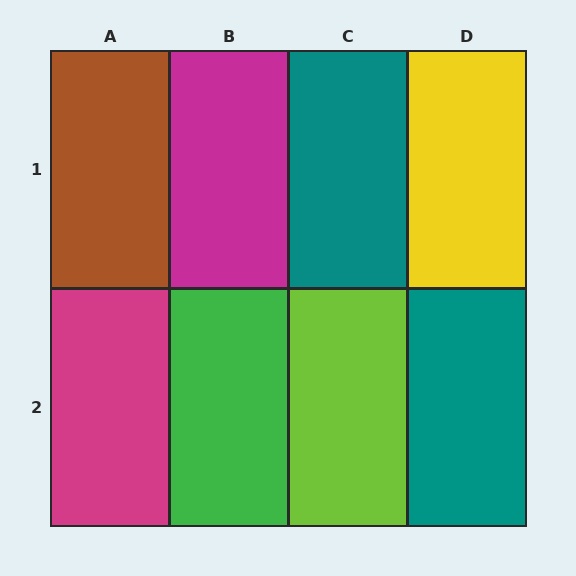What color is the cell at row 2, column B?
Green.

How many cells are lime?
1 cell is lime.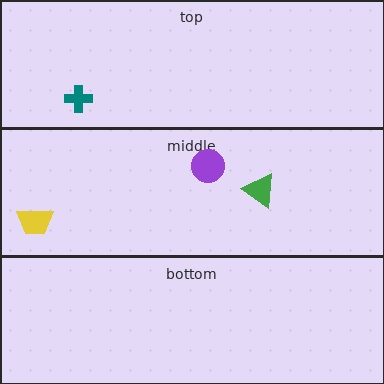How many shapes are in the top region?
1.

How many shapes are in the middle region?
3.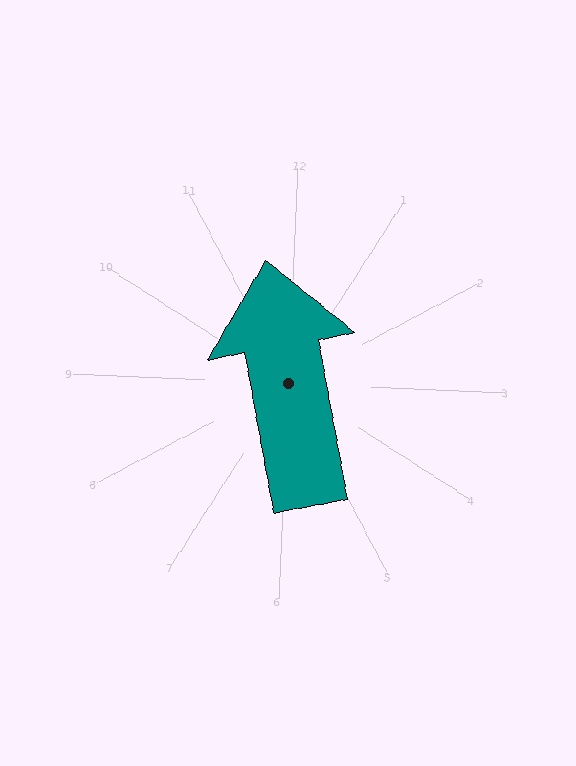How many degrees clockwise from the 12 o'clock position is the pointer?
Approximately 347 degrees.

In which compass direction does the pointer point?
North.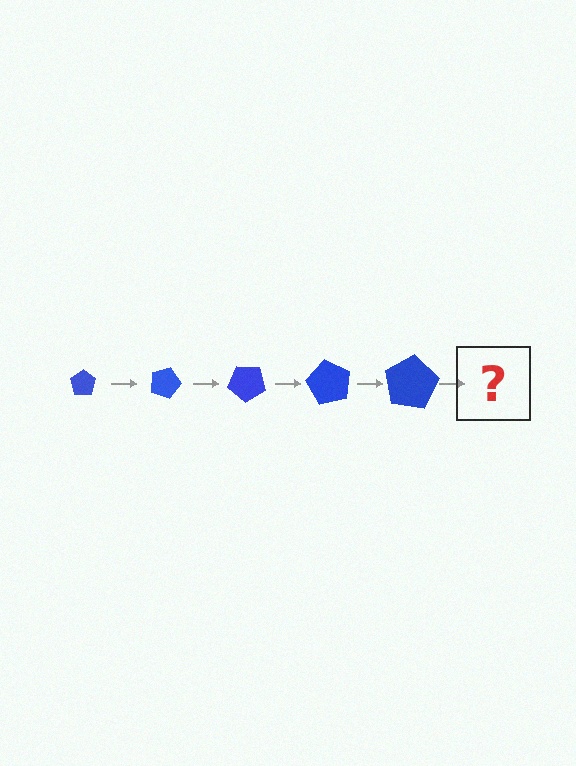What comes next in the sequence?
The next element should be a pentagon, larger than the previous one and rotated 100 degrees from the start.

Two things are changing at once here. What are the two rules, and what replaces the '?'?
The two rules are that the pentagon grows larger each step and it rotates 20 degrees each step. The '?' should be a pentagon, larger than the previous one and rotated 100 degrees from the start.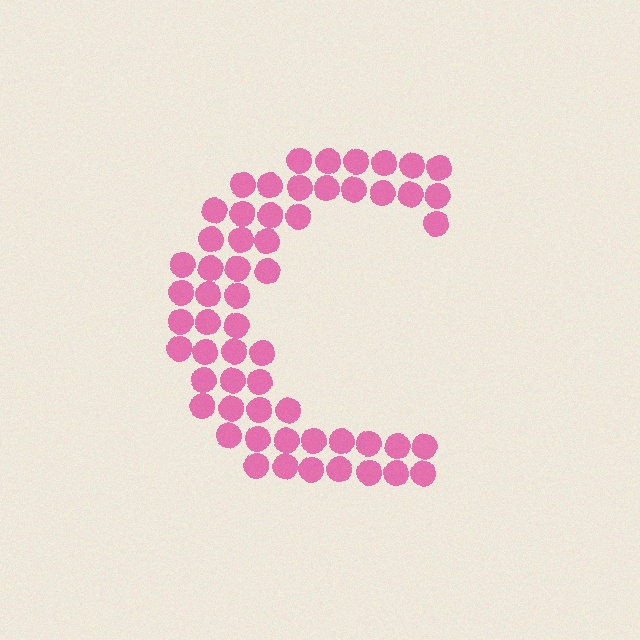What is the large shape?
The large shape is the letter C.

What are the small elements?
The small elements are circles.